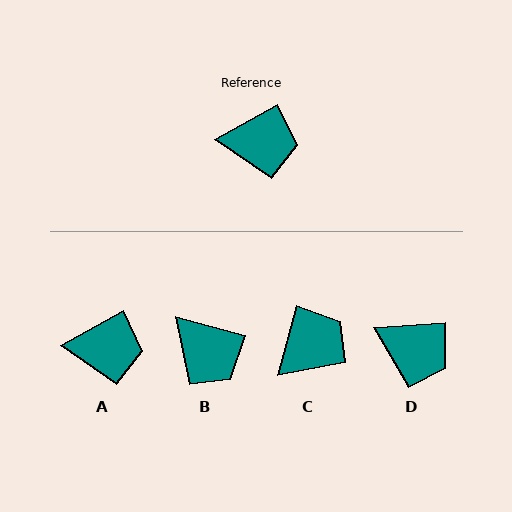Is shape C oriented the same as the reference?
No, it is off by about 45 degrees.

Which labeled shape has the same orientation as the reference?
A.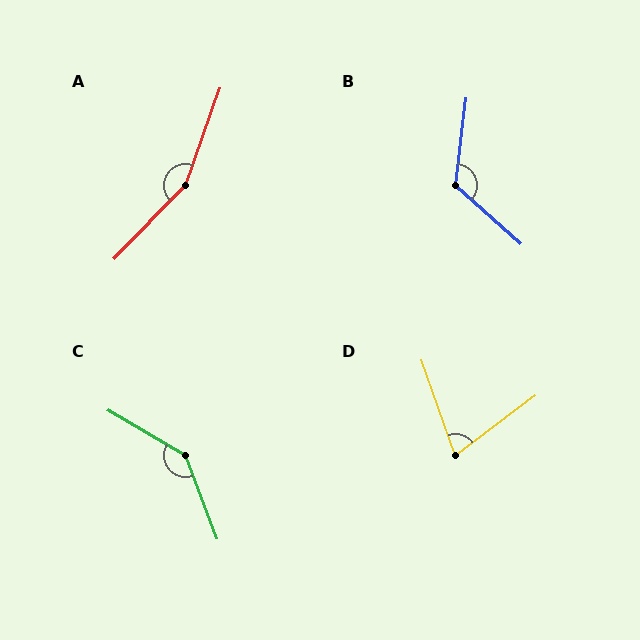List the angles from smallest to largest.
D (72°), B (125°), C (141°), A (155°).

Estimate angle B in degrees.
Approximately 125 degrees.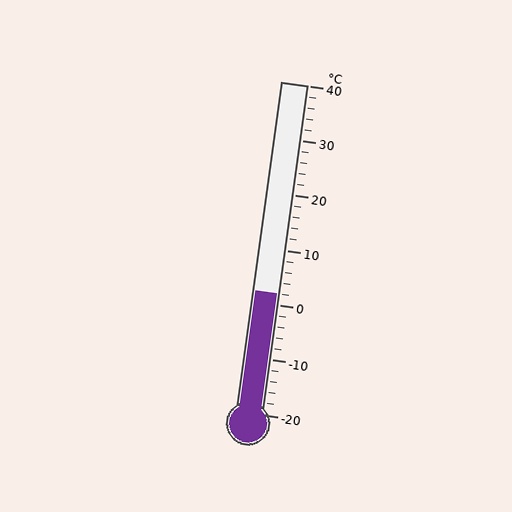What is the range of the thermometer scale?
The thermometer scale ranges from -20°C to 40°C.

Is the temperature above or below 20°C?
The temperature is below 20°C.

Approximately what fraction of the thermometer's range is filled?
The thermometer is filled to approximately 35% of its range.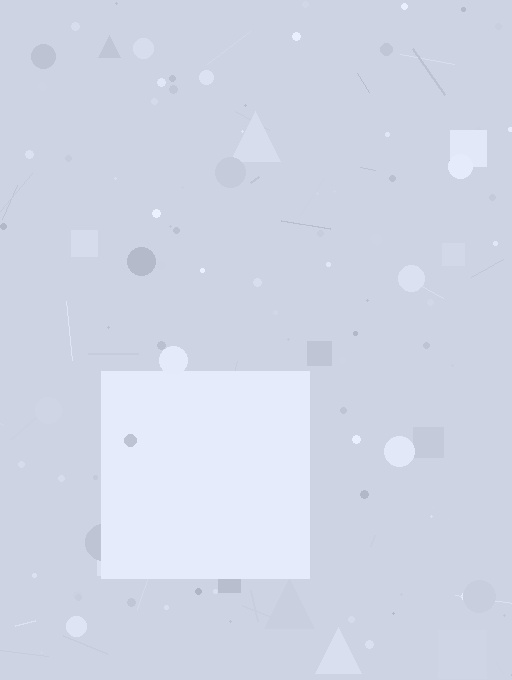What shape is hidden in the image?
A square is hidden in the image.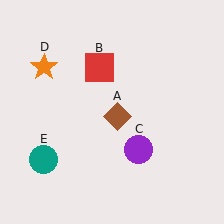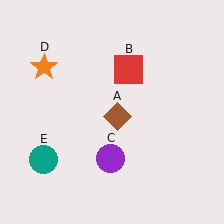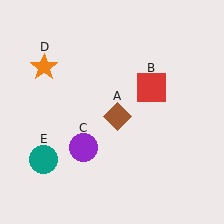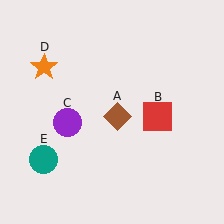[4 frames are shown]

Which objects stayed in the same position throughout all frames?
Brown diamond (object A) and orange star (object D) and teal circle (object E) remained stationary.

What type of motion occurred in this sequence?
The red square (object B), purple circle (object C) rotated clockwise around the center of the scene.